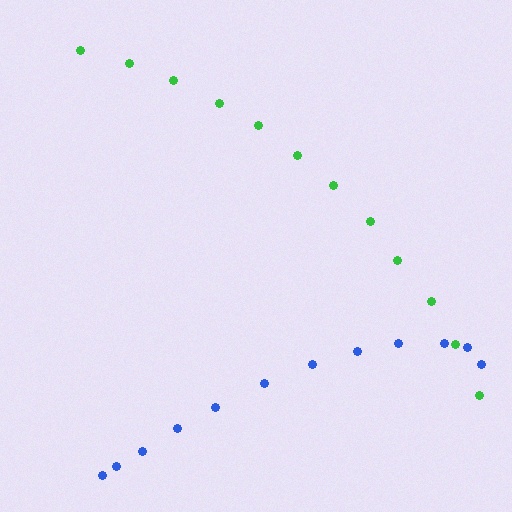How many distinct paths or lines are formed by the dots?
There are 2 distinct paths.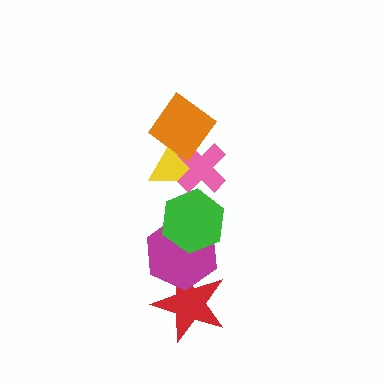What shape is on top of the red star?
The magenta hexagon is on top of the red star.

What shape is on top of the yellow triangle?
The pink cross is on top of the yellow triangle.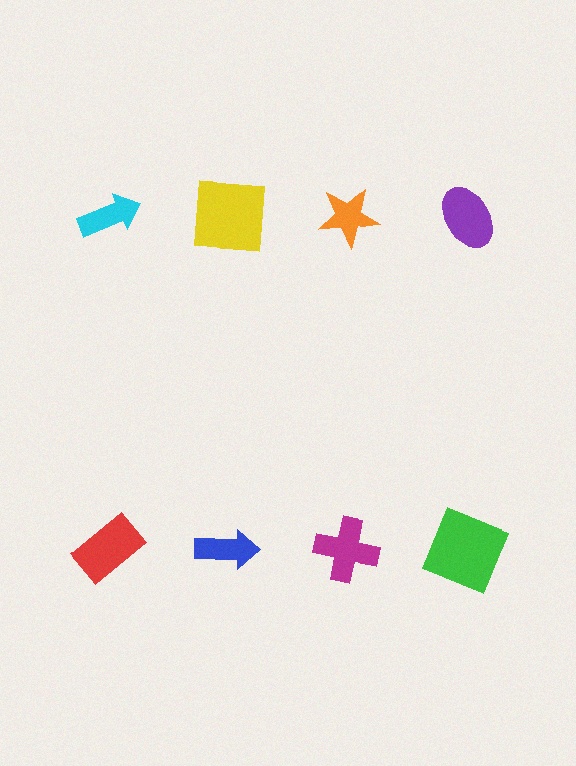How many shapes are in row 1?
4 shapes.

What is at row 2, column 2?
A blue arrow.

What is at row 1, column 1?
A cyan arrow.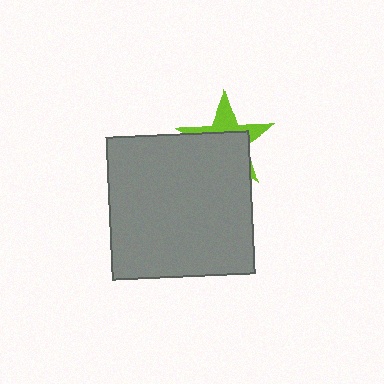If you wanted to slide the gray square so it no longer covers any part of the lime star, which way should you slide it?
Slide it down — that is the most direct way to separate the two shapes.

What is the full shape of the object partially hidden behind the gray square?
The partially hidden object is a lime star.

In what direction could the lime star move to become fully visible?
The lime star could move up. That would shift it out from behind the gray square entirely.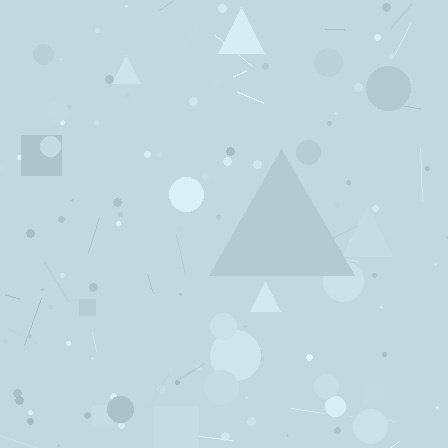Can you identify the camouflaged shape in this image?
The camouflaged shape is a triangle.